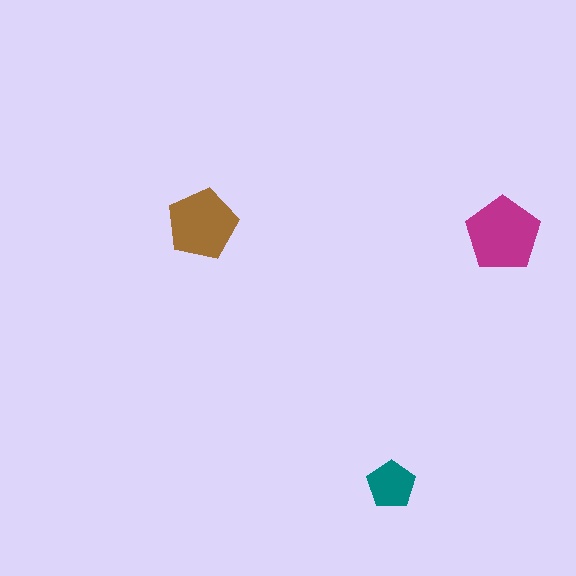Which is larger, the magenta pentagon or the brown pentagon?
The magenta one.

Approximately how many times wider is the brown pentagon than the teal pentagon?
About 1.5 times wider.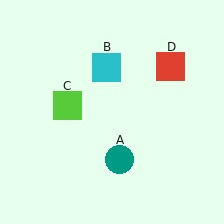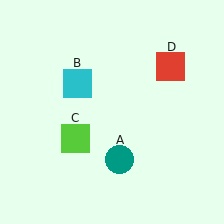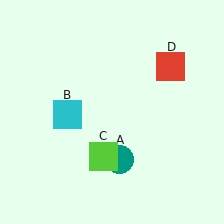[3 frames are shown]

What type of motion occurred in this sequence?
The cyan square (object B), lime square (object C) rotated counterclockwise around the center of the scene.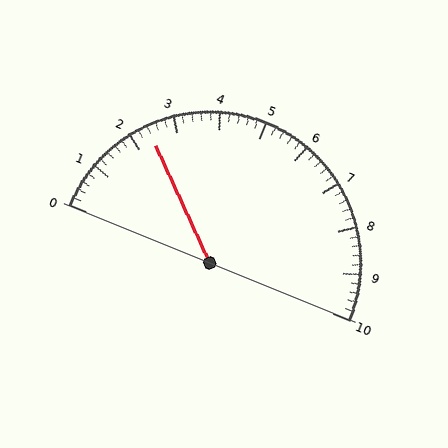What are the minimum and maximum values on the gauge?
The gauge ranges from 0 to 10.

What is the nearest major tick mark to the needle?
The nearest major tick mark is 2.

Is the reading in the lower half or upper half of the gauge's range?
The reading is in the lower half of the range (0 to 10).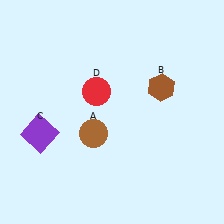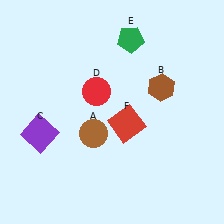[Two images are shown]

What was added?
A green pentagon (E), a red square (F) were added in Image 2.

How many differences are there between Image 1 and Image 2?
There are 2 differences between the two images.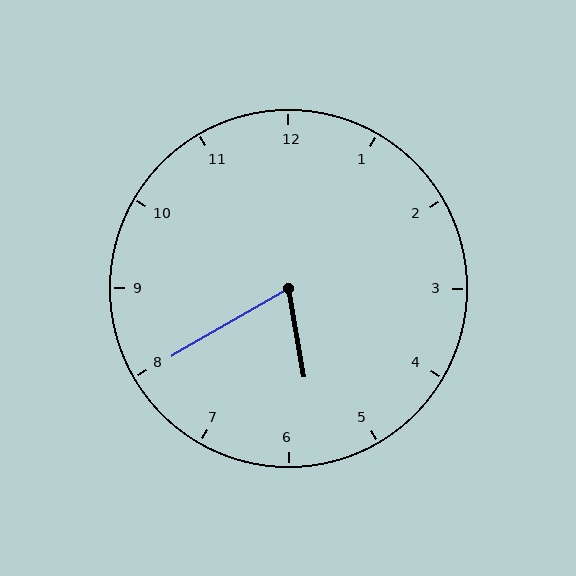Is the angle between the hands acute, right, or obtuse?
It is acute.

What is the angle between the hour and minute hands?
Approximately 70 degrees.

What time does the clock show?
5:40.